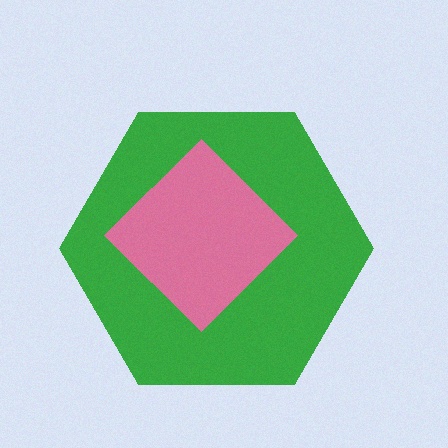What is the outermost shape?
The green hexagon.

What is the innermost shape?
The pink diamond.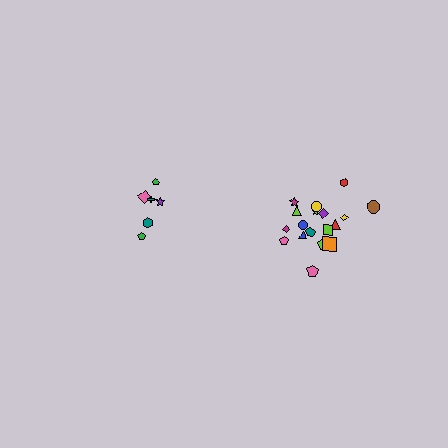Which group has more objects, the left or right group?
The right group.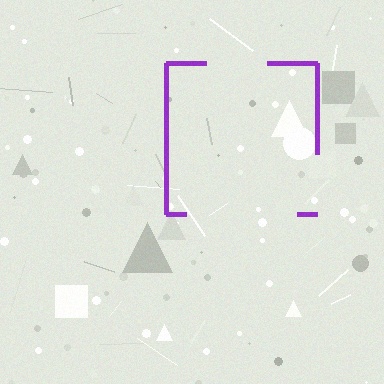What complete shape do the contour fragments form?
The contour fragments form a square.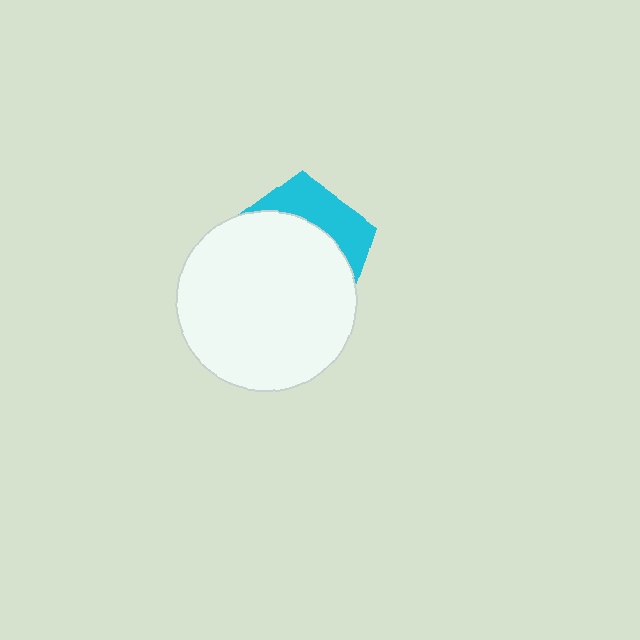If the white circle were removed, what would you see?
You would see the complete cyan pentagon.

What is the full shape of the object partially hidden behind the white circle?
The partially hidden object is a cyan pentagon.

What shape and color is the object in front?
The object in front is a white circle.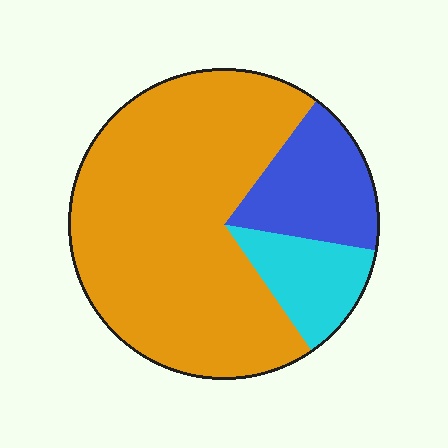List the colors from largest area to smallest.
From largest to smallest: orange, blue, cyan.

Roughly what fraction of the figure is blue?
Blue covers 17% of the figure.